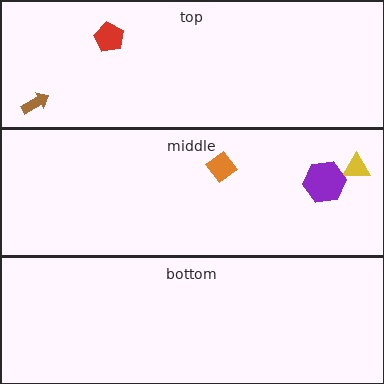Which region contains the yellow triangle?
The middle region.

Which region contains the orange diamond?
The middle region.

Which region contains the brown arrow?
The top region.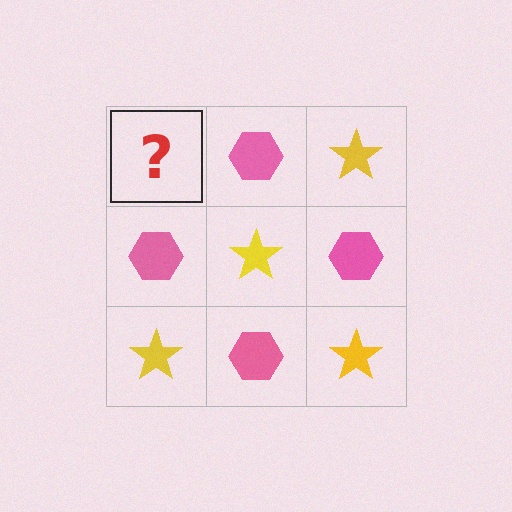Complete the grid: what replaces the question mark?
The question mark should be replaced with a yellow star.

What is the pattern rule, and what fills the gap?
The rule is that it alternates yellow star and pink hexagon in a checkerboard pattern. The gap should be filled with a yellow star.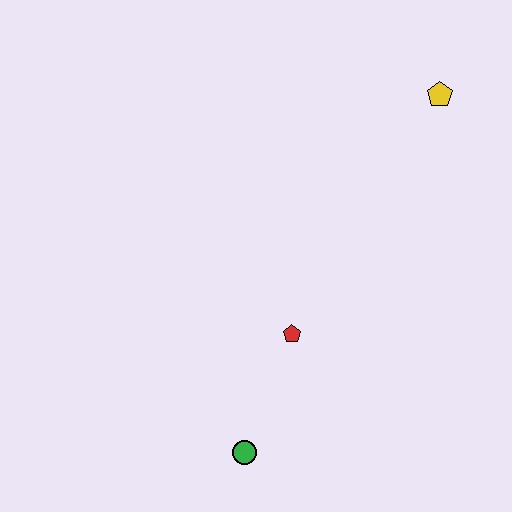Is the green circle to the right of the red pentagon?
No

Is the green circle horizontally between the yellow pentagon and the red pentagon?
No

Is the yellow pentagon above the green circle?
Yes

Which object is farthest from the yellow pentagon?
The green circle is farthest from the yellow pentagon.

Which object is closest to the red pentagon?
The green circle is closest to the red pentagon.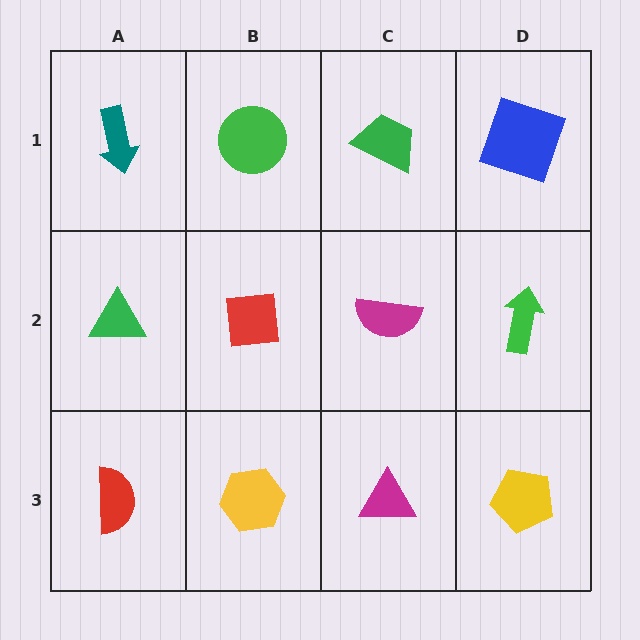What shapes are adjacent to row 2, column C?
A green trapezoid (row 1, column C), a magenta triangle (row 3, column C), a red square (row 2, column B), a green arrow (row 2, column D).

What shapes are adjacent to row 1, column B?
A red square (row 2, column B), a teal arrow (row 1, column A), a green trapezoid (row 1, column C).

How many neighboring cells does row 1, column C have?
3.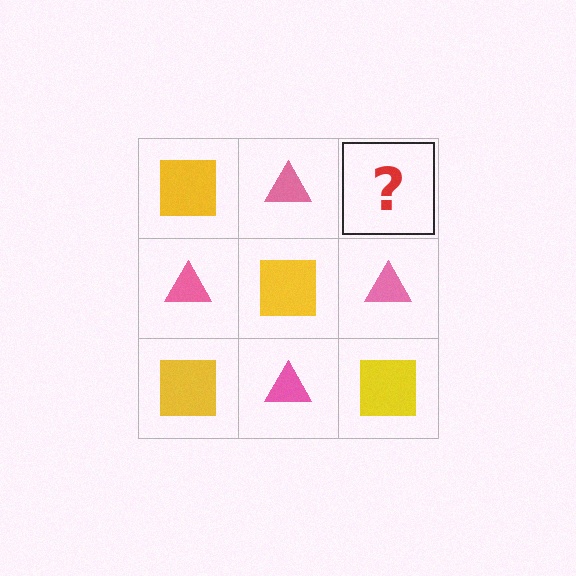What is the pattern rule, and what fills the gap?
The rule is that it alternates yellow square and pink triangle in a checkerboard pattern. The gap should be filled with a yellow square.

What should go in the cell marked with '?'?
The missing cell should contain a yellow square.